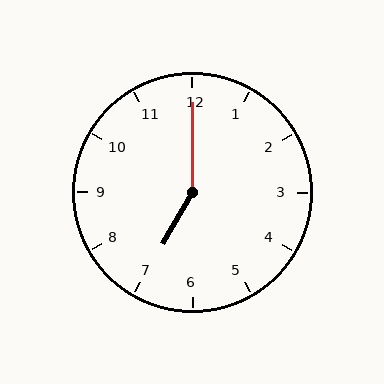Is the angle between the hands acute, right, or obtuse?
It is obtuse.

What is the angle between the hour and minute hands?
Approximately 150 degrees.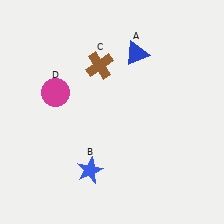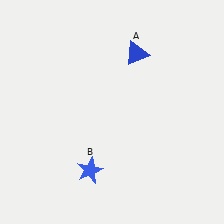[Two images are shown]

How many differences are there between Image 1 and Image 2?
There are 2 differences between the two images.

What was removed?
The magenta circle (D), the brown cross (C) were removed in Image 2.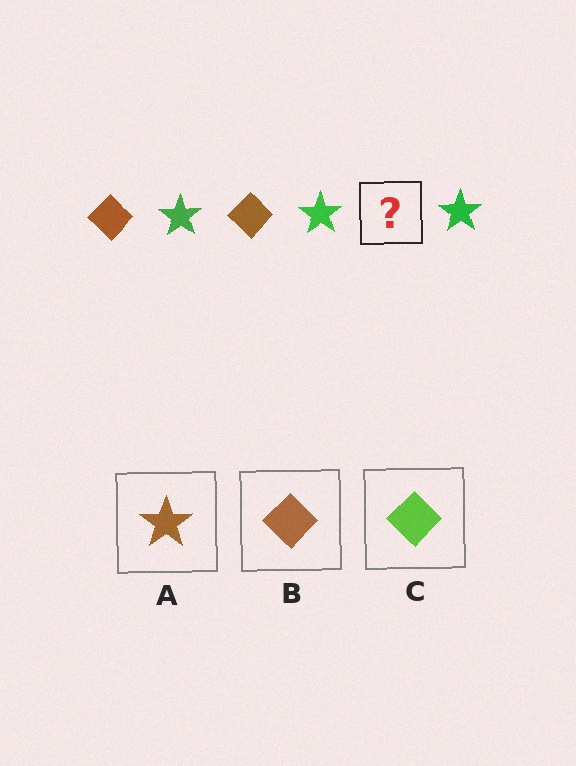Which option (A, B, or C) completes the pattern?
B.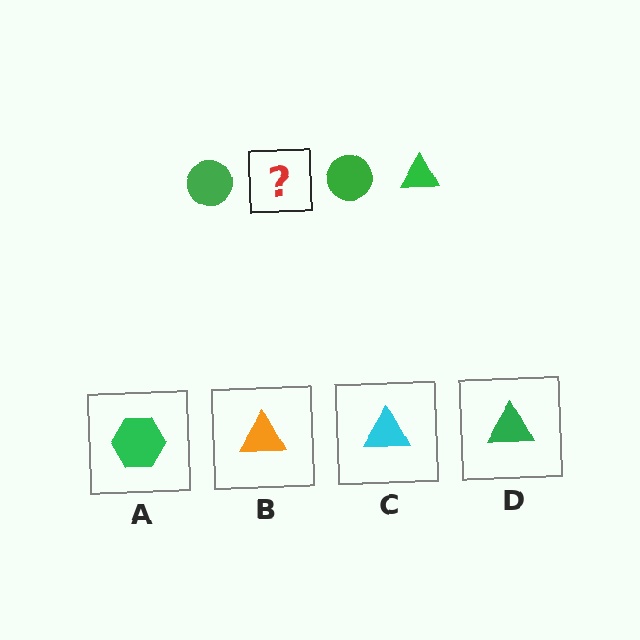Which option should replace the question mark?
Option D.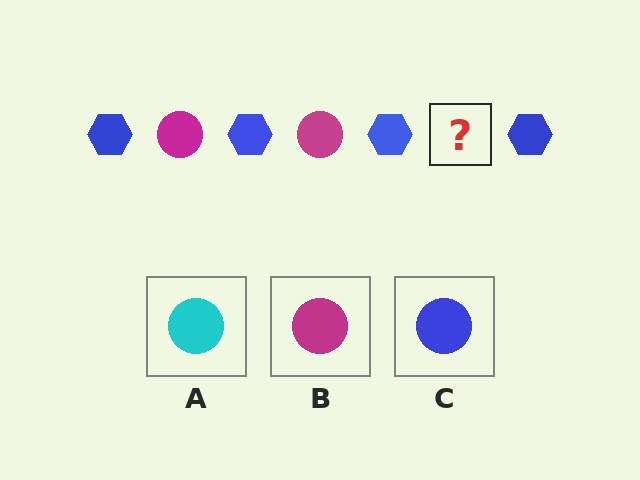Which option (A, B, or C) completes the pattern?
B.